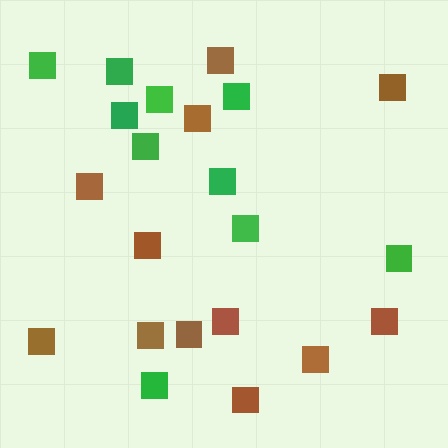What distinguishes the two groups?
There are 2 groups: one group of brown squares (12) and one group of green squares (10).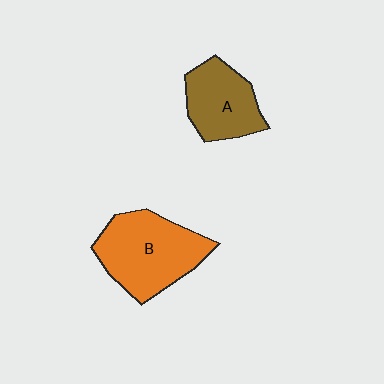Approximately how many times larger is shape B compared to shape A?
Approximately 1.4 times.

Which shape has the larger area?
Shape B (orange).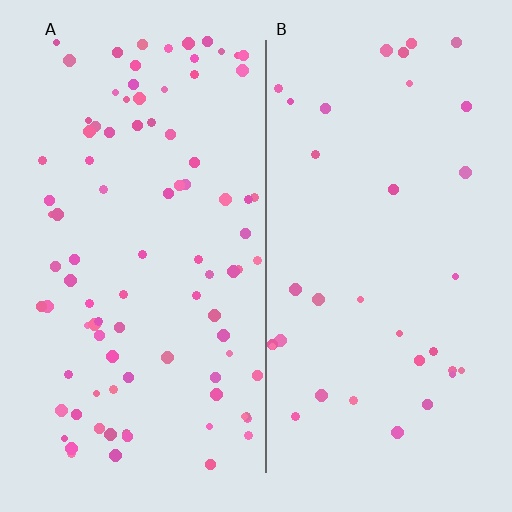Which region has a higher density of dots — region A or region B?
A (the left).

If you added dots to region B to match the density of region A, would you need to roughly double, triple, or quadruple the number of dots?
Approximately triple.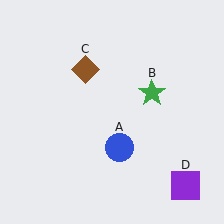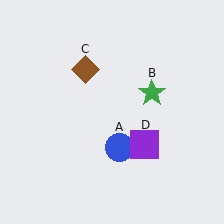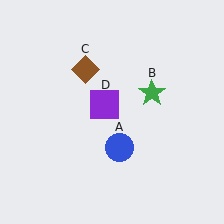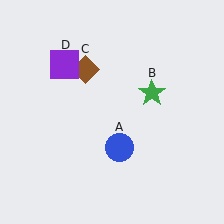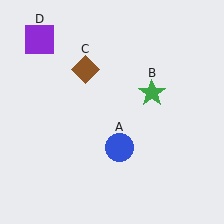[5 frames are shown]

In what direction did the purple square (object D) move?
The purple square (object D) moved up and to the left.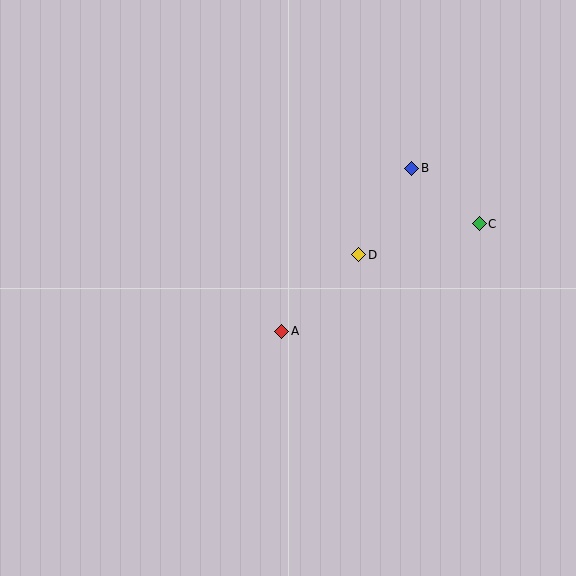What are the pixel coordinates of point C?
Point C is at (479, 224).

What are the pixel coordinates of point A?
Point A is at (282, 331).